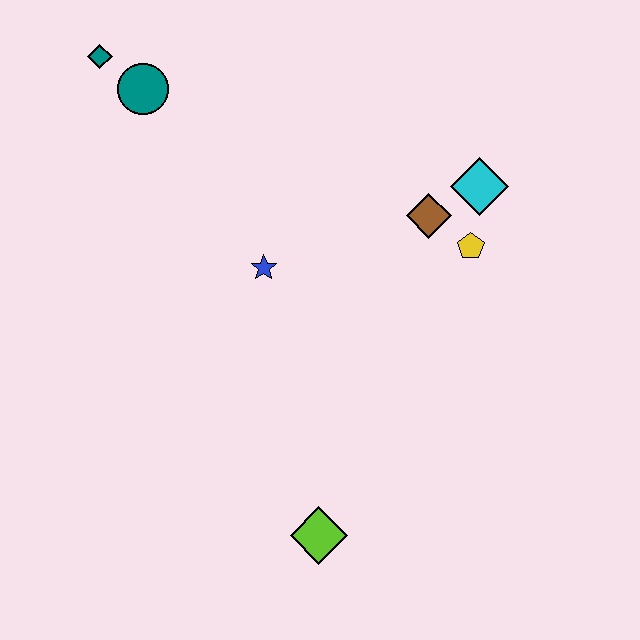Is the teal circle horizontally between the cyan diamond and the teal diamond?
Yes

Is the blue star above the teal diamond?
No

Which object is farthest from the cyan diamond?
The teal diamond is farthest from the cyan diamond.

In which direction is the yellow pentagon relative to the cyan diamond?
The yellow pentagon is below the cyan diamond.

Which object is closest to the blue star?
The brown diamond is closest to the blue star.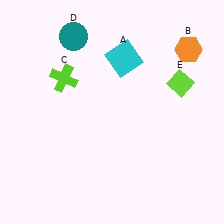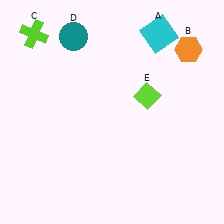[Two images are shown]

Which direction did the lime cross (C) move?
The lime cross (C) moved up.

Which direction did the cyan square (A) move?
The cyan square (A) moved right.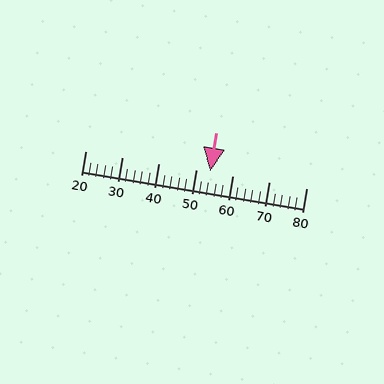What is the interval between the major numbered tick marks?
The major tick marks are spaced 10 units apart.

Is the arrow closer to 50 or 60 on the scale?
The arrow is closer to 50.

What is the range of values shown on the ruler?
The ruler shows values from 20 to 80.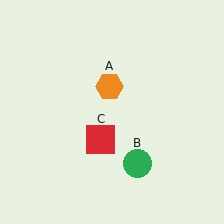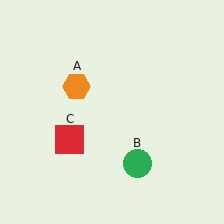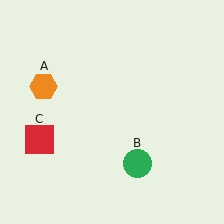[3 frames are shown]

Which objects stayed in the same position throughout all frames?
Green circle (object B) remained stationary.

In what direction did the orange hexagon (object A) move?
The orange hexagon (object A) moved left.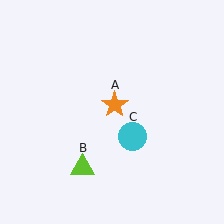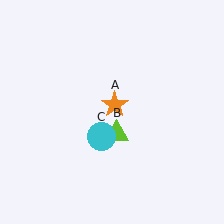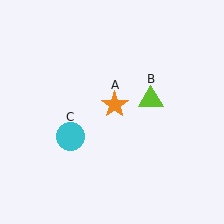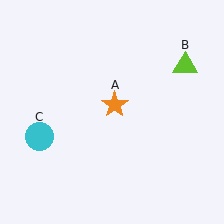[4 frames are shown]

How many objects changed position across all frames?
2 objects changed position: lime triangle (object B), cyan circle (object C).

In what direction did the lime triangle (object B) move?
The lime triangle (object B) moved up and to the right.